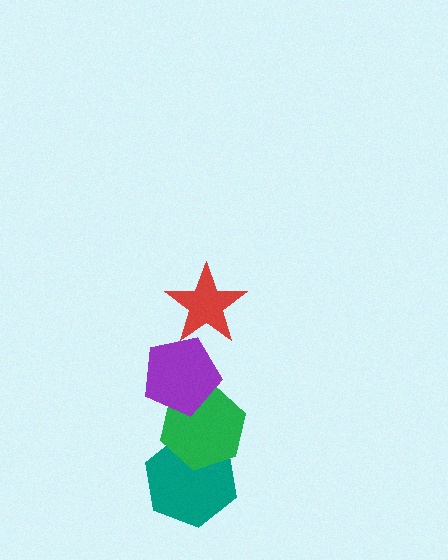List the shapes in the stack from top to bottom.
From top to bottom: the red star, the purple pentagon, the green hexagon, the teal hexagon.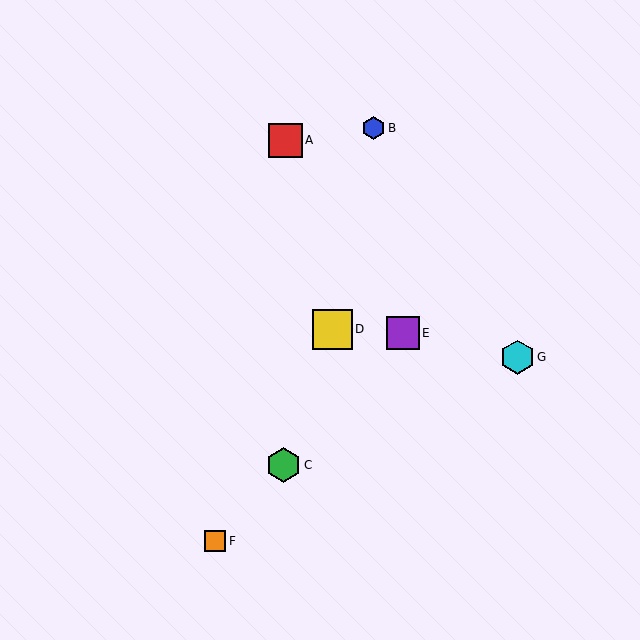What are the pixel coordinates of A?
Object A is at (285, 140).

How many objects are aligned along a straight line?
3 objects (C, E, F) are aligned along a straight line.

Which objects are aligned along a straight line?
Objects C, E, F are aligned along a straight line.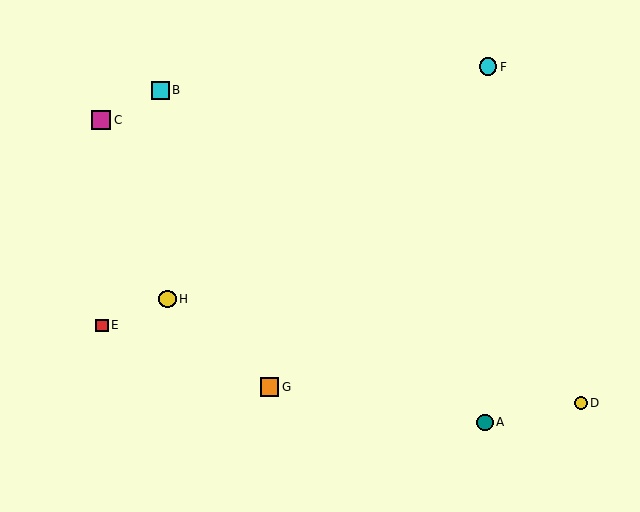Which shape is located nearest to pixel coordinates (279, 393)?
The orange square (labeled G) at (269, 387) is nearest to that location.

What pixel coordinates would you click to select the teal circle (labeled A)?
Click at (485, 422) to select the teal circle A.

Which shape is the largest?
The magenta square (labeled C) is the largest.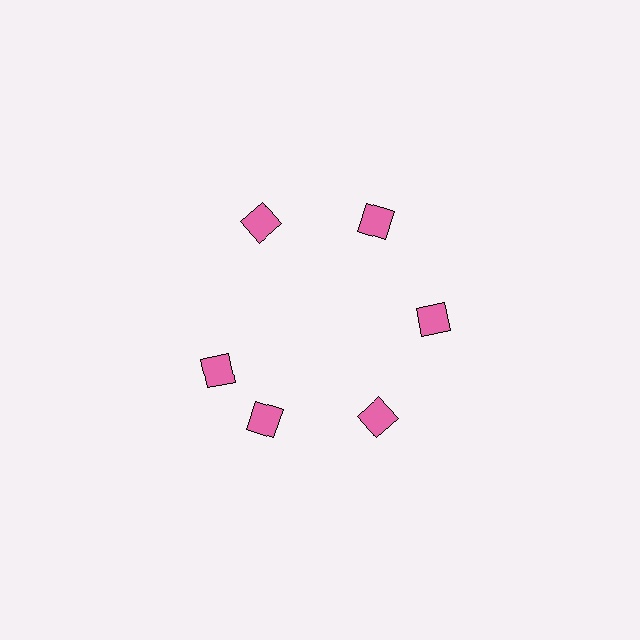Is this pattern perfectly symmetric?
No. The 6 pink diamonds are arranged in a ring, but one element near the 9 o'clock position is rotated out of alignment along the ring, breaking the 6-fold rotational symmetry.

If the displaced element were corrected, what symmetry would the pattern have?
It would have 6-fold rotational symmetry — the pattern would map onto itself every 60 degrees.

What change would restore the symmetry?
The symmetry would be restored by rotating it back into even spacing with its neighbors so that all 6 diamonds sit at equal angles and equal distance from the center.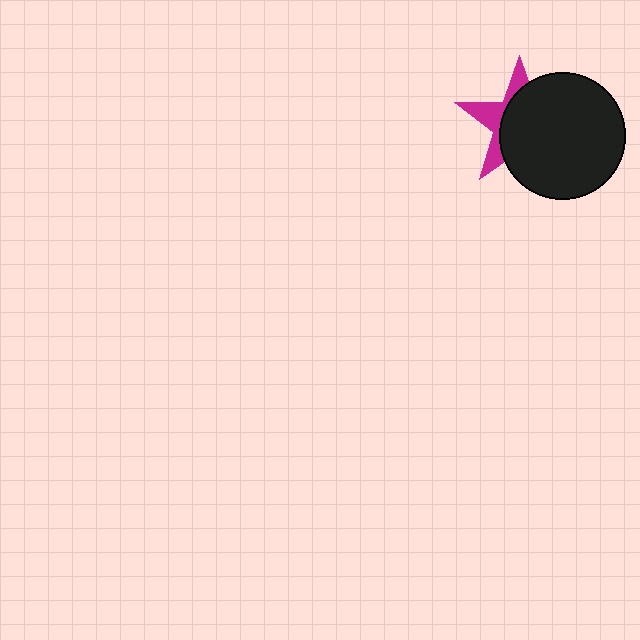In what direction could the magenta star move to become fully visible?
The magenta star could move left. That would shift it out from behind the black circle entirely.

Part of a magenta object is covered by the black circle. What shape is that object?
It is a star.